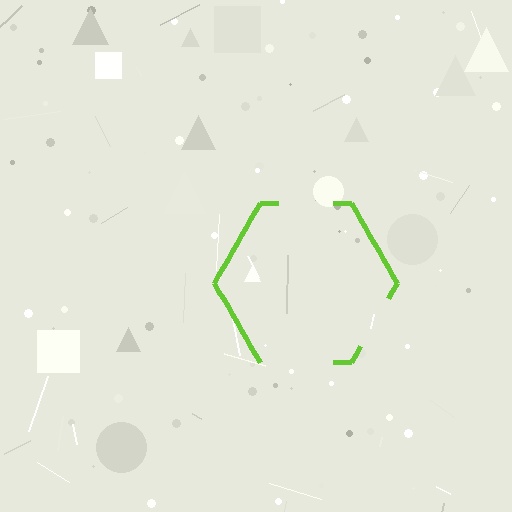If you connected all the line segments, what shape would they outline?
They would outline a hexagon.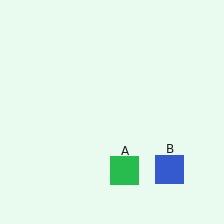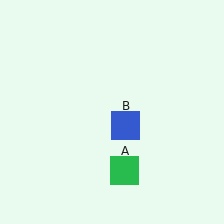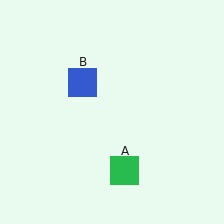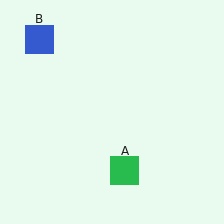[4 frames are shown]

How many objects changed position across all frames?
1 object changed position: blue square (object B).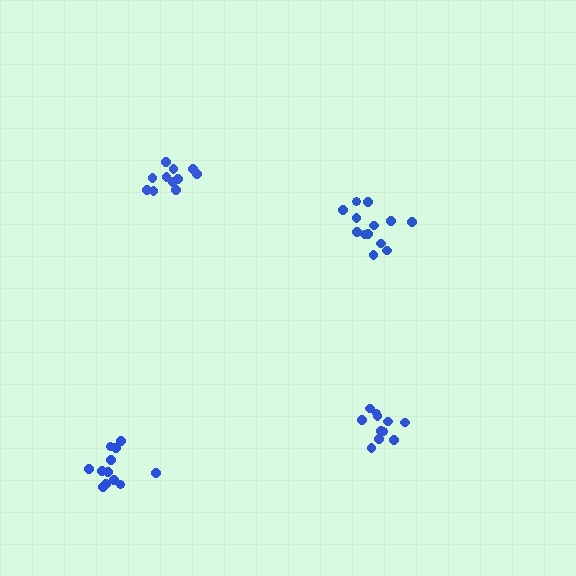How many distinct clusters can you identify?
There are 4 distinct clusters.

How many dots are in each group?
Group 1: 12 dots, Group 2: 11 dots, Group 3: 13 dots, Group 4: 11 dots (47 total).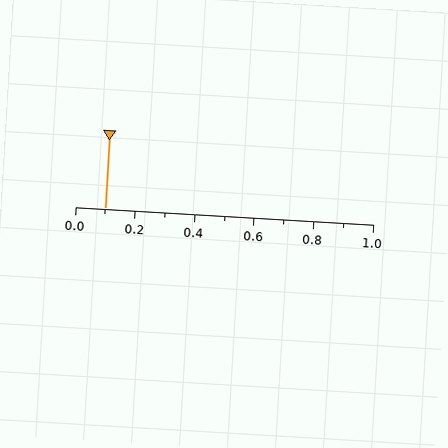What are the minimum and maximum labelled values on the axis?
The axis runs from 0.0 to 1.0.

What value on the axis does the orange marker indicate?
The marker indicates approximately 0.1.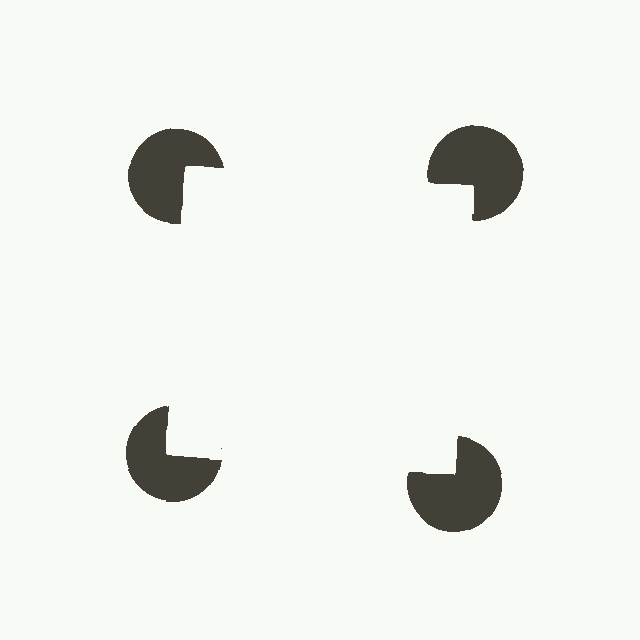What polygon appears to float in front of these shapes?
An illusory square — its edges are inferred from the aligned wedge cuts in the pac-man discs, not physically drawn.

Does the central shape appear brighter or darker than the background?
It typically appears slightly brighter than the background, even though no actual brightness change is drawn.